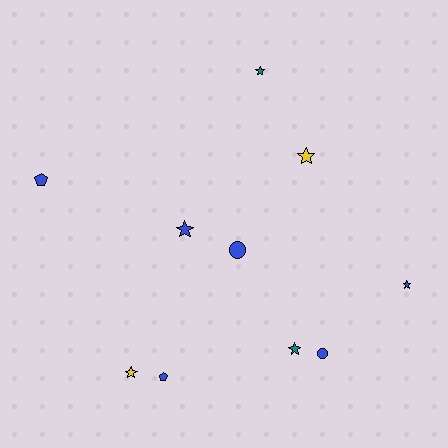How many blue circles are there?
There are 2 blue circles.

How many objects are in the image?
There are 10 objects.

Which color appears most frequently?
Blue, with 6 objects.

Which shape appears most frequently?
Star, with 6 objects.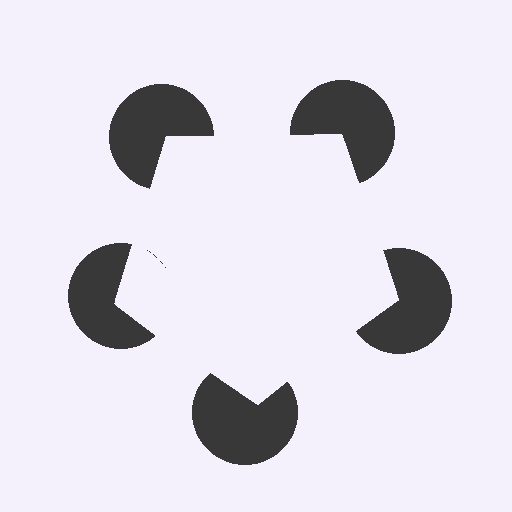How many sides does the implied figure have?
5 sides.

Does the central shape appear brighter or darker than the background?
It typically appears slightly brighter than the background, even though no actual brightness change is drawn.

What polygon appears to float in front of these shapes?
An illusory pentagon — its edges are inferred from the aligned wedge cuts in the pac-man discs, not physically drawn.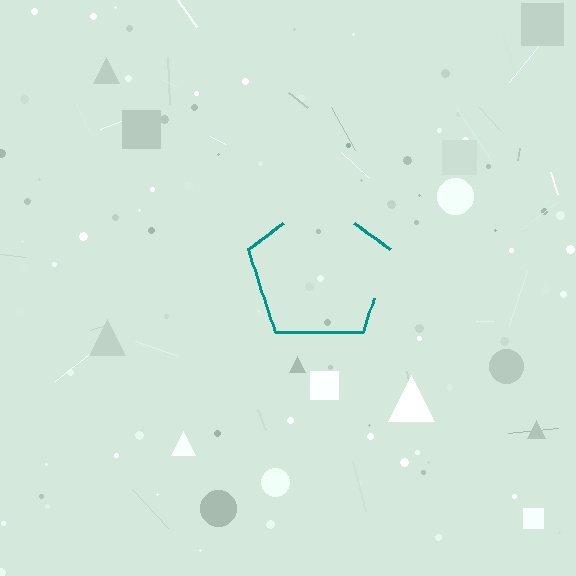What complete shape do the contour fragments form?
The contour fragments form a pentagon.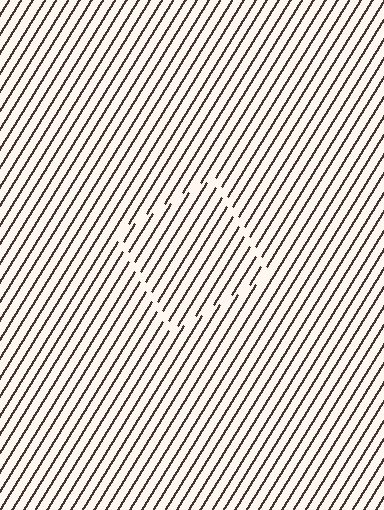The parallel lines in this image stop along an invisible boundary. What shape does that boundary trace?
An illusory square. The interior of the shape contains the same grating, shifted by half a period — the contour is defined by the phase discontinuity where line-ends from the inner and outer gratings abut.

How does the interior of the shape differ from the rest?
The interior of the shape contains the same grating, shifted by half a period — the contour is defined by the phase discontinuity where line-ends from the inner and outer gratings abut.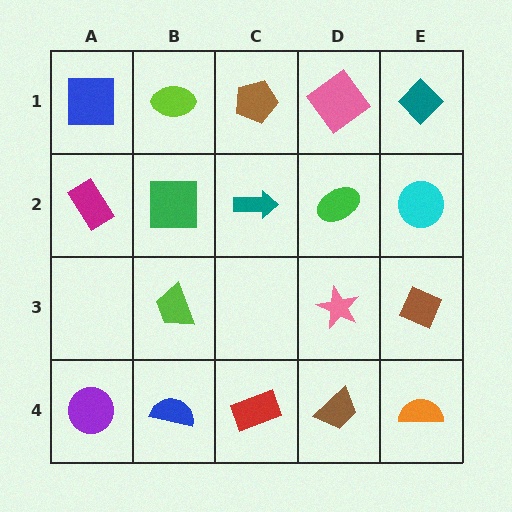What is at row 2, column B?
A green square.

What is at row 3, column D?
A pink star.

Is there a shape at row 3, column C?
No, that cell is empty.